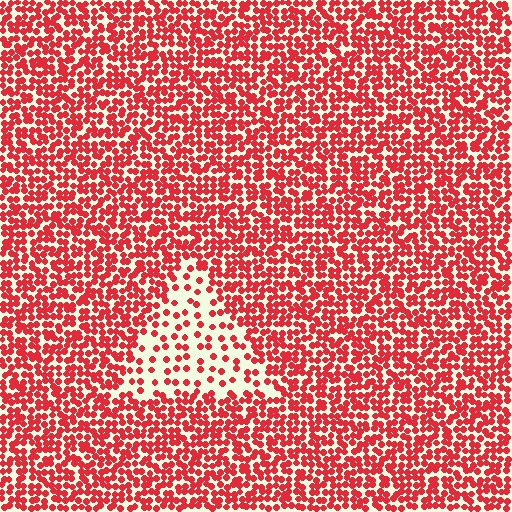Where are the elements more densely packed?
The elements are more densely packed outside the triangle boundary.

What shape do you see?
I see a triangle.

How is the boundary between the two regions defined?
The boundary is defined by a change in element density (approximately 2.7x ratio). All elements are the same color, size, and shape.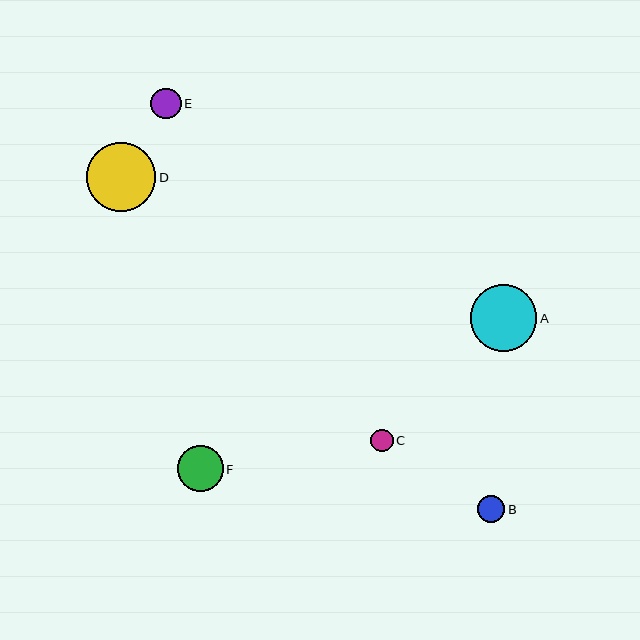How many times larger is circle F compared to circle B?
Circle F is approximately 1.7 times the size of circle B.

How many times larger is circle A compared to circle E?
Circle A is approximately 2.2 times the size of circle E.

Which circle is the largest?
Circle D is the largest with a size of approximately 69 pixels.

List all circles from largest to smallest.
From largest to smallest: D, A, F, E, B, C.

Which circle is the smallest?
Circle C is the smallest with a size of approximately 22 pixels.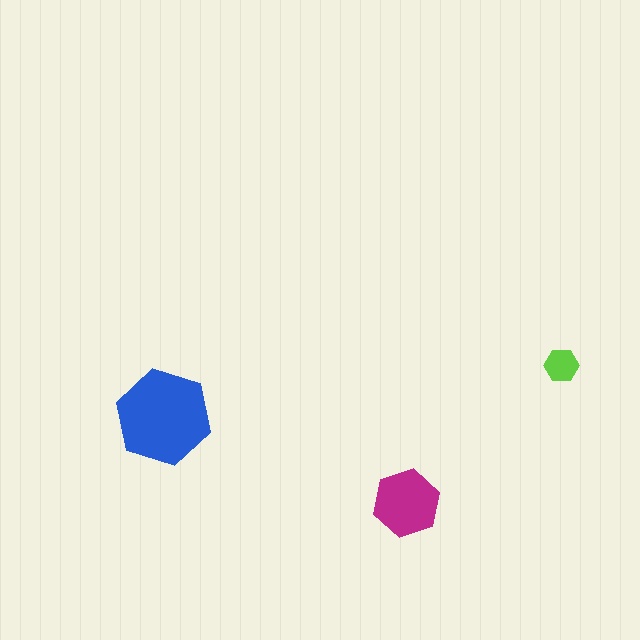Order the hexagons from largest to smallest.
the blue one, the magenta one, the lime one.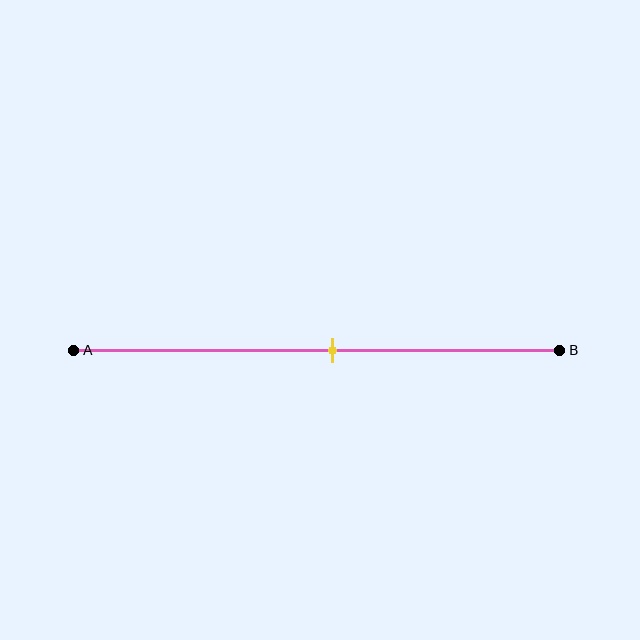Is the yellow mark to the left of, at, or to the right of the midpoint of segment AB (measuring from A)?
The yellow mark is to the right of the midpoint of segment AB.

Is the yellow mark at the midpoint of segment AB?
No, the mark is at about 55% from A, not at the 50% midpoint.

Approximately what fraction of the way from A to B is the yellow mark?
The yellow mark is approximately 55% of the way from A to B.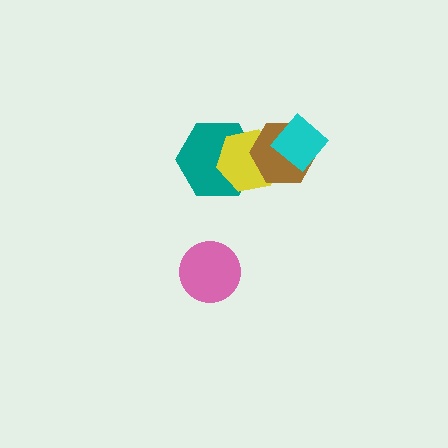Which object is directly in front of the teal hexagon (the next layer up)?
The yellow hexagon is directly in front of the teal hexagon.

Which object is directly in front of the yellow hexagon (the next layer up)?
The brown hexagon is directly in front of the yellow hexagon.